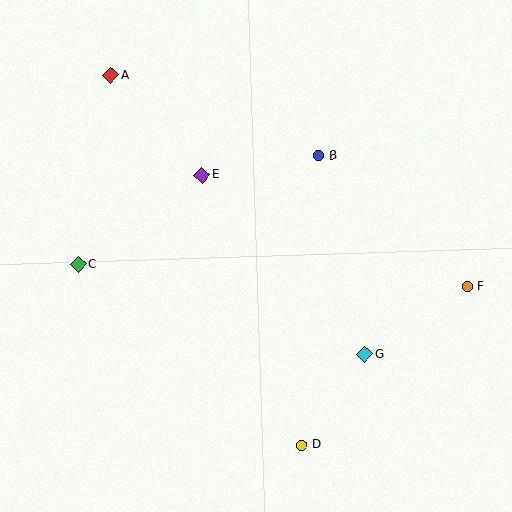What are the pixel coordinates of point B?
Point B is at (319, 156).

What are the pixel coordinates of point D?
Point D is at (302, 445).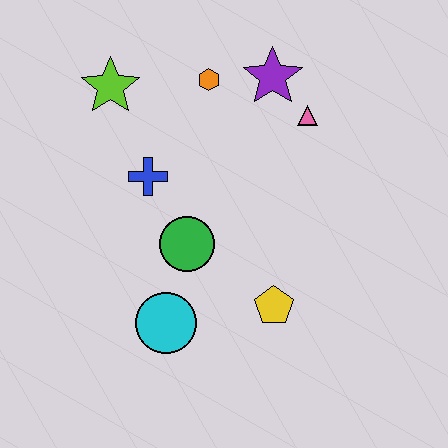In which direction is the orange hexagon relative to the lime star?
The orange hexagon is to the right of the lime star.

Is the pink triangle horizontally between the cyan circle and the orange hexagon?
No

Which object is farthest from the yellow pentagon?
The lime star is farthest from the yellow pentagon.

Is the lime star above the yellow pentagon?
Yes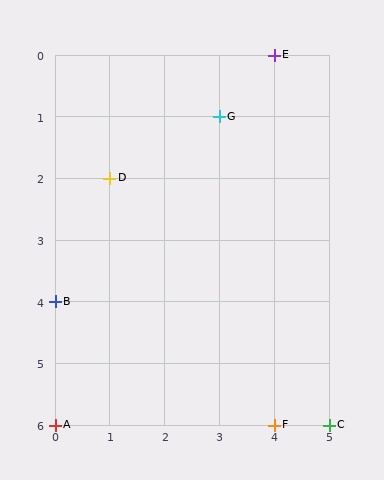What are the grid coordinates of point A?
Point A is at grid coordinates (0, 6).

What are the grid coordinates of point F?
Point F is at grid coordinates (4, 6).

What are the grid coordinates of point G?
Point G is at grid coordinates (3, 1).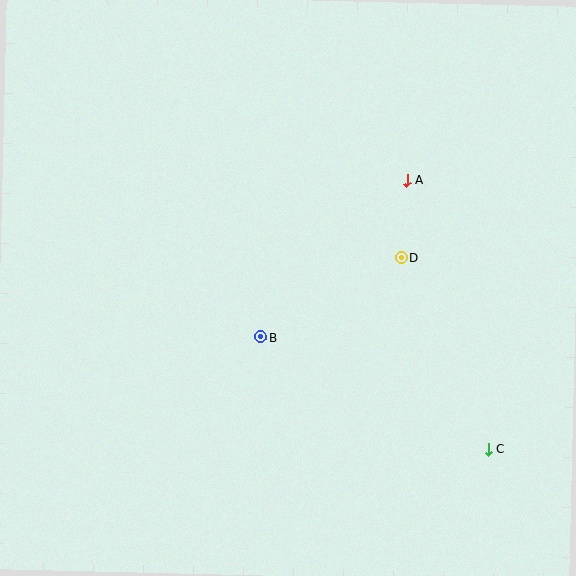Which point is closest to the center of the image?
Point B at (261, 337) is closest to the center.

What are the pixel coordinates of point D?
Point D is at (401, 258).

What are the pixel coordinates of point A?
Point A is at (407, 180).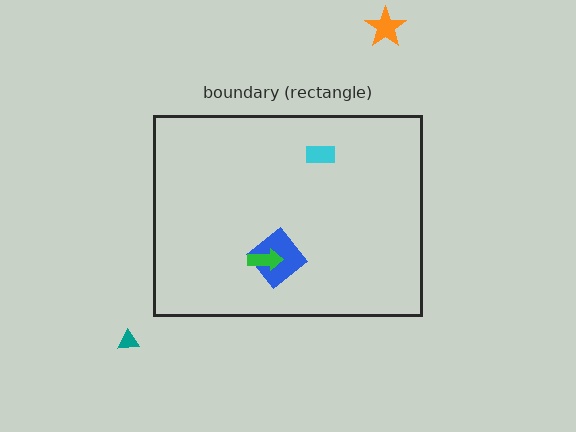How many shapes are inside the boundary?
3 inside, 2 outside.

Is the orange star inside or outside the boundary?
Outside.